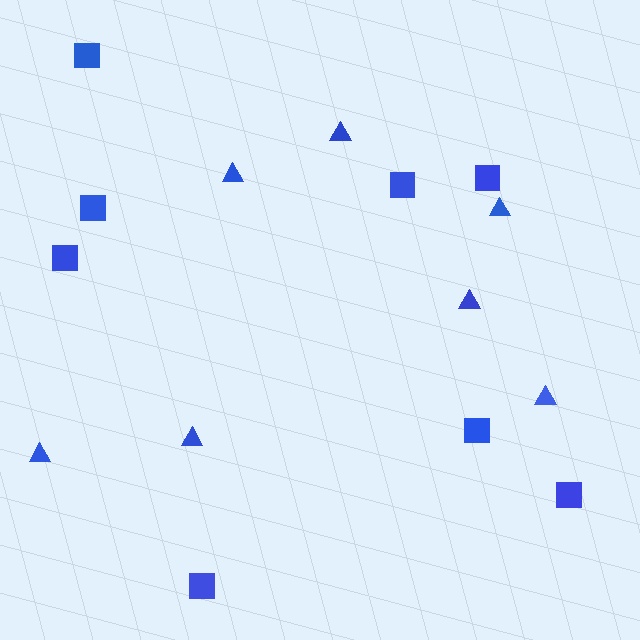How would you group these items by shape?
There are 2 groups: one group of triangles (7) and one group of squares (8).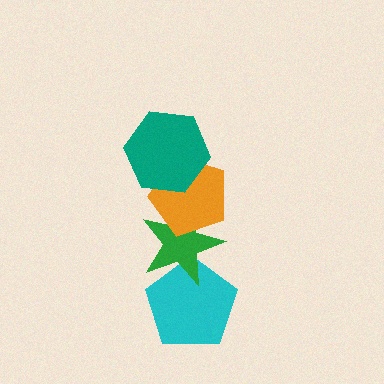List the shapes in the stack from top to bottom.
From top to bottom: the teal hexagon, the orange pentagon, the green star, the cyan pentagon.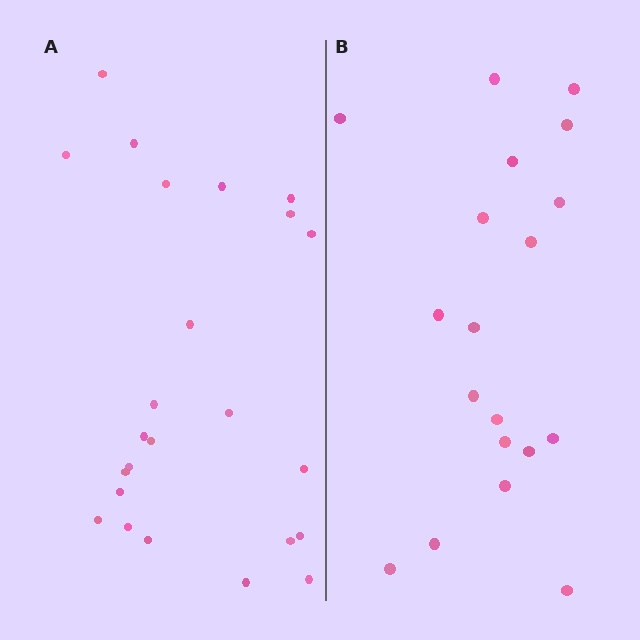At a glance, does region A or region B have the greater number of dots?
Region A (the left region) has more dots.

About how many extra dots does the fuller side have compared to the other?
Region A has about 5 more dots than region B.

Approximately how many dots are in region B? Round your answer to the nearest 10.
About 20 dots. (The exact count is 19, which rounds to 20.)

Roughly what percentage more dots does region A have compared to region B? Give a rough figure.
About 25% more.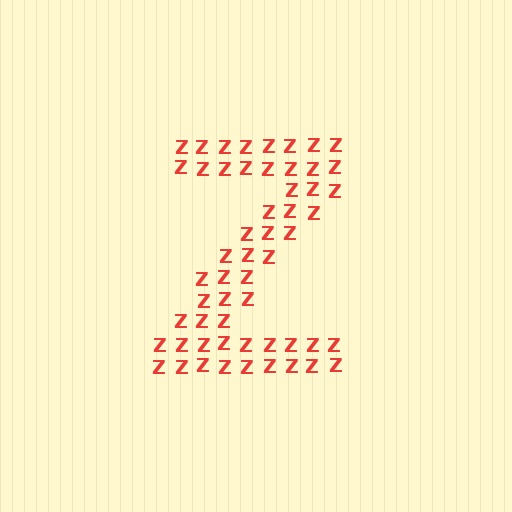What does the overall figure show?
The overall figure shows the letter Z.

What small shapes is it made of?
It is made of small letter Z's.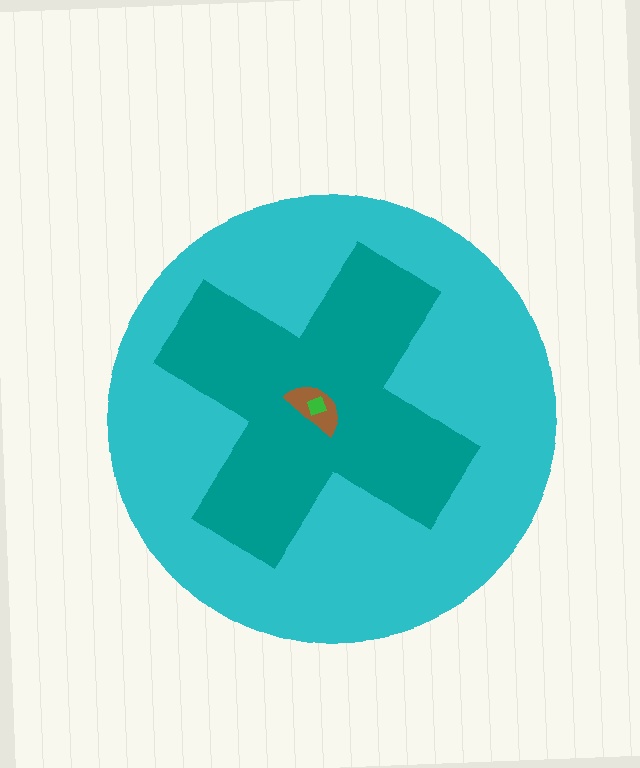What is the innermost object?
The green square.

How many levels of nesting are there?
4.